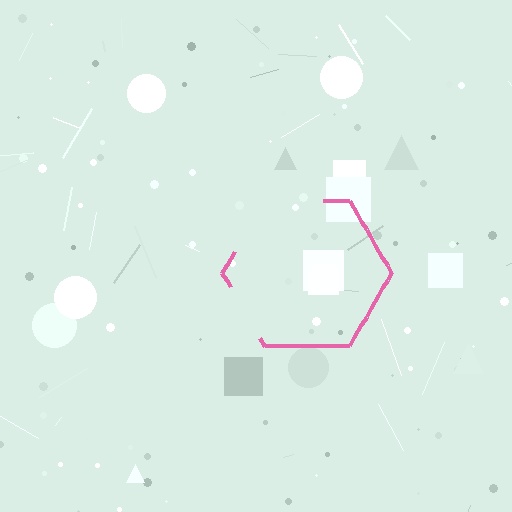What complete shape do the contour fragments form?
The contour fragments form a hexagon.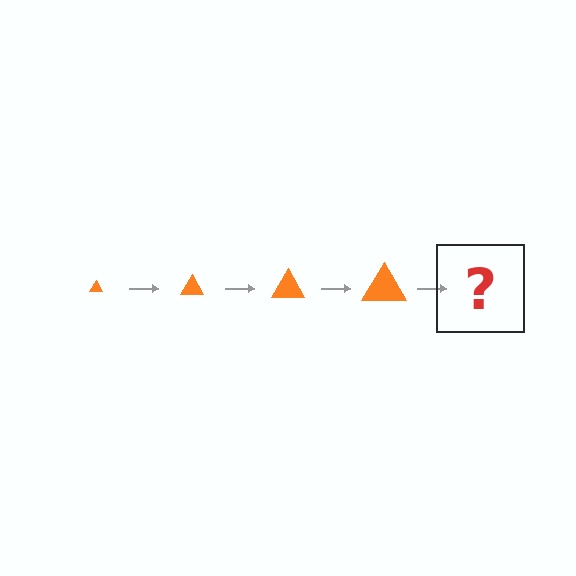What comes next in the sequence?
The next element should be an orange triangle, larger than the previous one.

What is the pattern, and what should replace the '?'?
The pattern is that the triangle gets progressively larger each step. The '?' should be an orange triangle, larger than the previous one.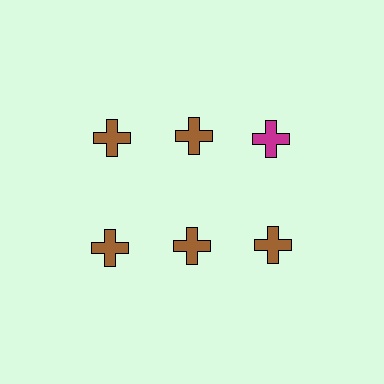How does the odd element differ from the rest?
It has a different color: magenta instead of brown.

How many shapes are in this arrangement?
There are 6 shapes arranged in a grid pattern.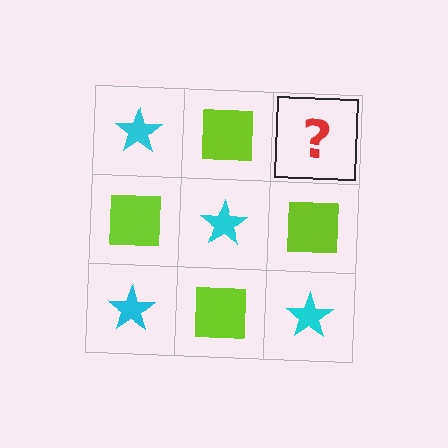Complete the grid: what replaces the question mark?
The question mark should be replaced with a cyan star.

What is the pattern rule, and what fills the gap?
The rule is that it alternates cyan star and lime square in a checkerboard pattern. The gap should be filled with a cyan star.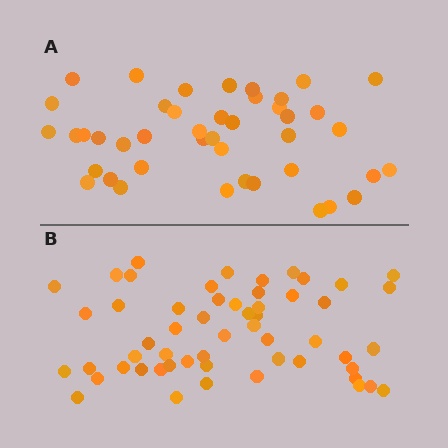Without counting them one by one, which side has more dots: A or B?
Region B (the bottom region) has more dots.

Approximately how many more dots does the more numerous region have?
Region B has roughly 12 or so more dots than region A.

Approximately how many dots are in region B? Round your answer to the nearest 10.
About 60 dots. (The exact count is 55, which rounds to 60.)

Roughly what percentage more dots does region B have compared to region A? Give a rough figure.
About 30% more.